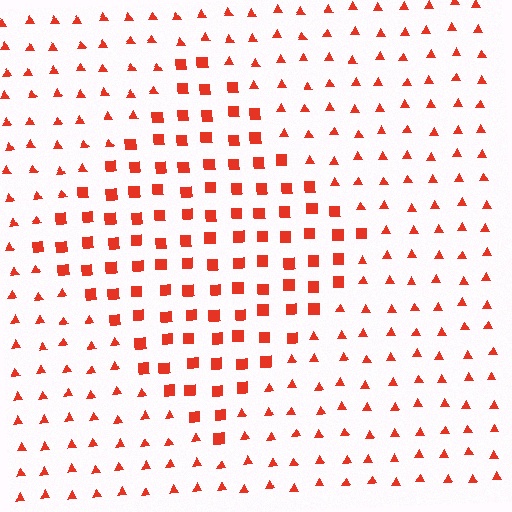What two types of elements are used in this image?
The image uses squares inside the diamond region and triangles outside it.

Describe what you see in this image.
The image is filled with small red elements arranged in a uniform grid. A diamond-shaped region contains squares, while the surrounding area contains triangles. The boundary is defined purely by the change in element shape.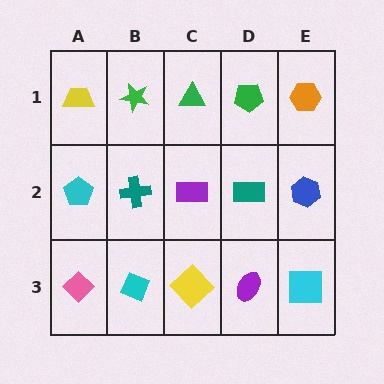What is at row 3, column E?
A cyan square.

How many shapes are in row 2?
5 shapes.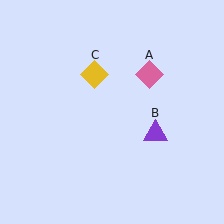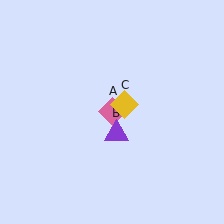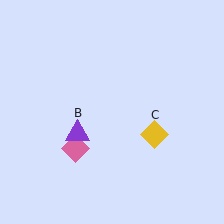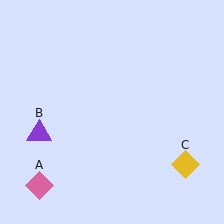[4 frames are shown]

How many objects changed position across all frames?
3 objects changed position: pink diamond (object A), purple triangle (object B), yellow diamond (object C).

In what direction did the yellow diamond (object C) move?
The yellow diamond (object C) moved down and to the right.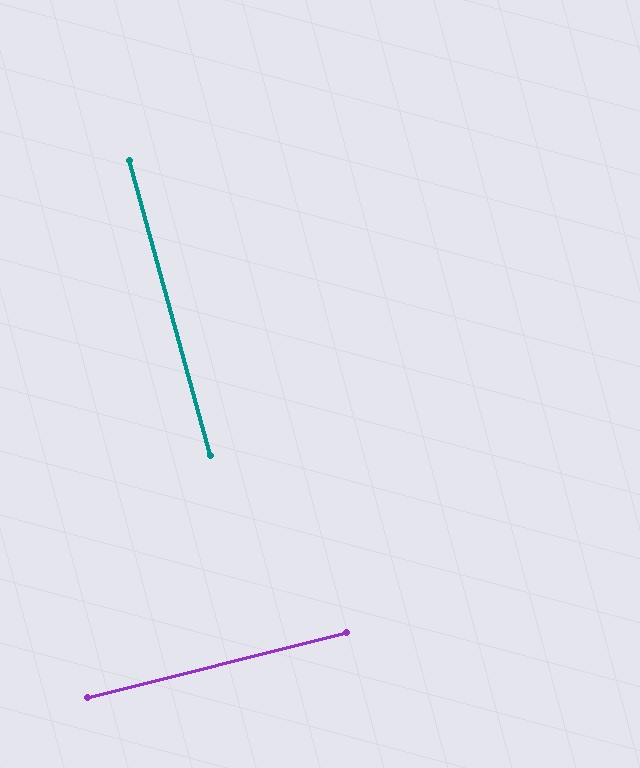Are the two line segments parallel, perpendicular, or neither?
Perpendicular — they meet at approximately 89°.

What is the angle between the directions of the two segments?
Approximately 89 degrees.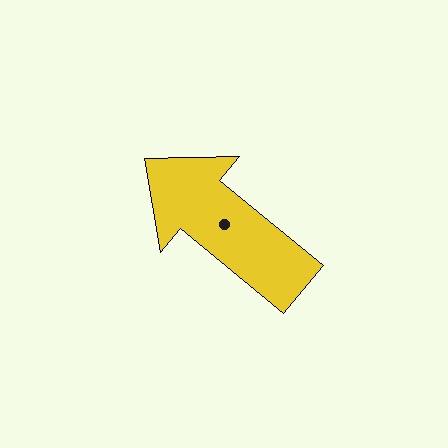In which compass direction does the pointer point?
Northwest.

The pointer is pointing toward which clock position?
Roughly 10 o'clock.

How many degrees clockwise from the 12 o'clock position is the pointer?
Approximately 310 degrees.